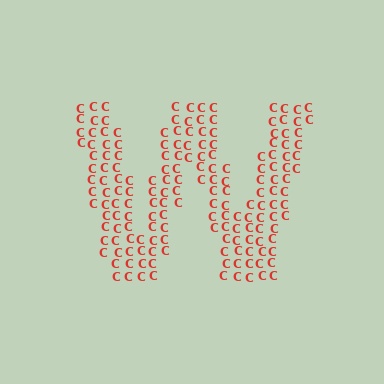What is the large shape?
The large shape is the letter W.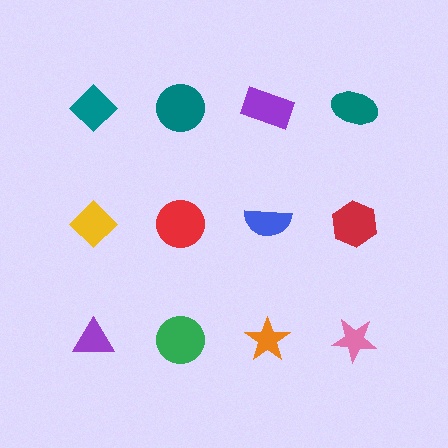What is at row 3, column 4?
A pink star.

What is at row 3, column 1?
A purple triangle.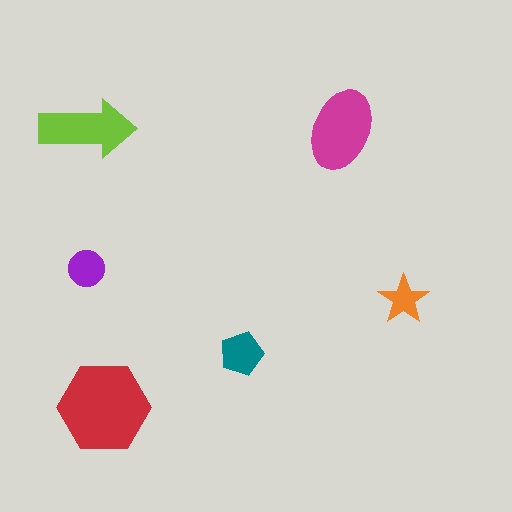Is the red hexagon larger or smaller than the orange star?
Larger.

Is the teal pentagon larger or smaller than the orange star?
Larger.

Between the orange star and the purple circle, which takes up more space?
The purple circle.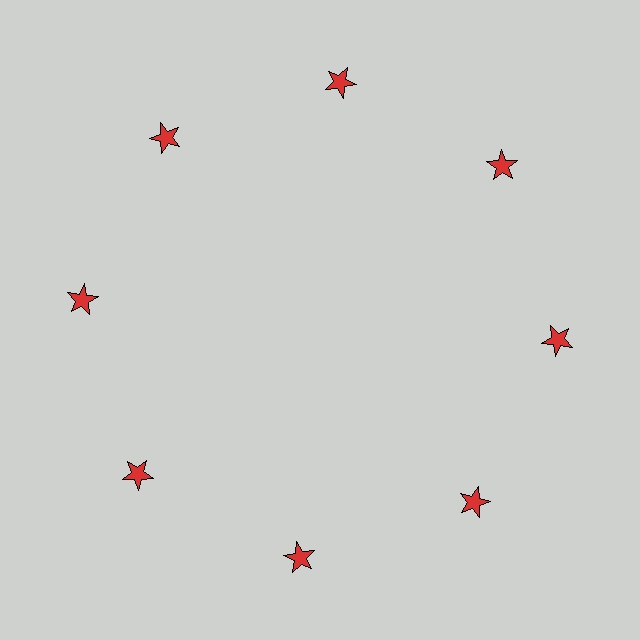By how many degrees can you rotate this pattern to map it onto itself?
The pattern maps onto itself every 45 degrees of rotation.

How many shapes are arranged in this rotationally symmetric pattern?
There are 8 shapes, arranged in 8 groups of 1.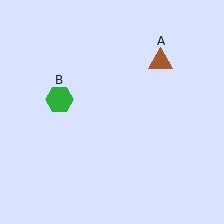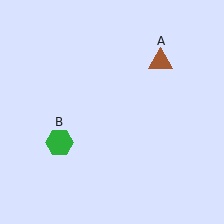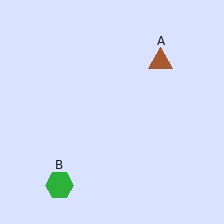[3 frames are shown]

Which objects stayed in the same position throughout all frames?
Brown triangle (object A) remained stationary.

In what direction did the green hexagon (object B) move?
The green hexagon (object B) moved down.